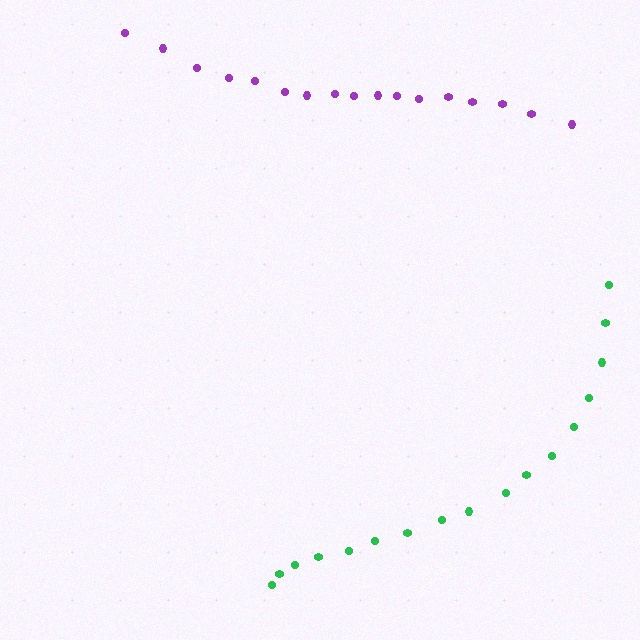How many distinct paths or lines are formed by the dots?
There are 2 distinct paths.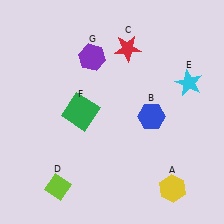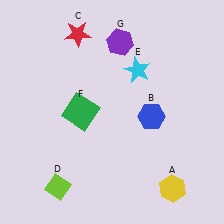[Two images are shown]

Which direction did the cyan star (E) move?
The cyan star (E) moved left.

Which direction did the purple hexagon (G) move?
The purple hexagon (G) moved right.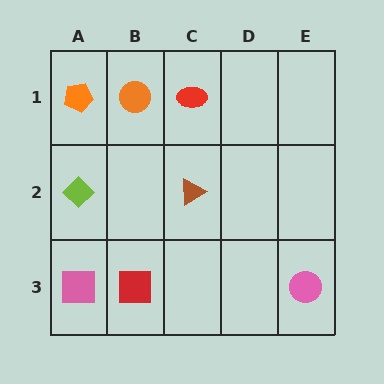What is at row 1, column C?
A red ellipse.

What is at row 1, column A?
An orange pentagon.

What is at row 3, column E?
A pink circle.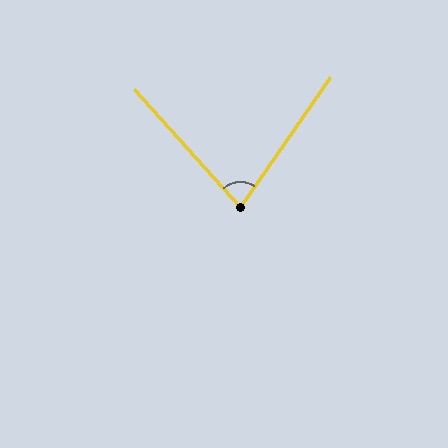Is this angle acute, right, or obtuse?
It is acute.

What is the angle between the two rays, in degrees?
Approximately 77 degrees.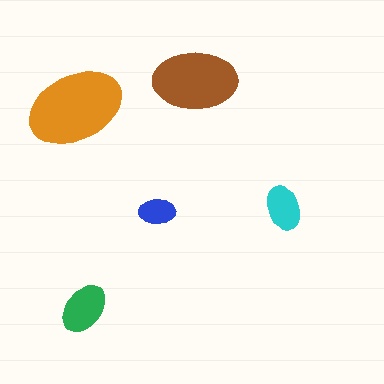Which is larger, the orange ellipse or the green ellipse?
The orange one.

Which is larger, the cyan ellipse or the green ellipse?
The green one.